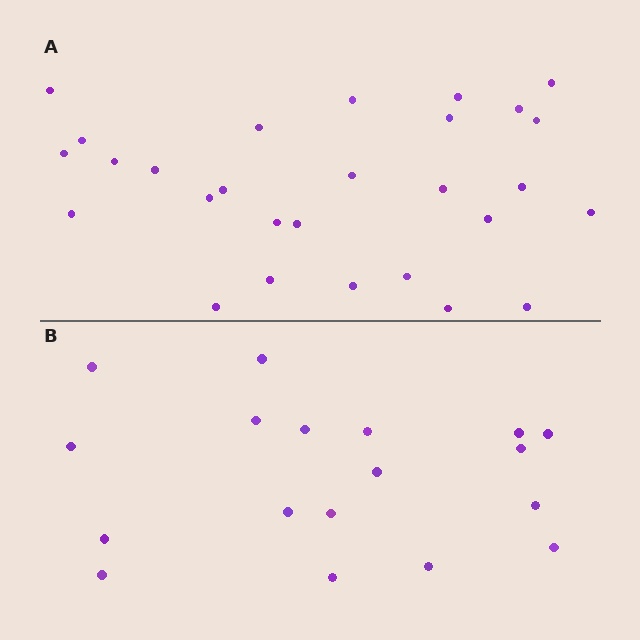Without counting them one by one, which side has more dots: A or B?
Region A (the top region) has more dots.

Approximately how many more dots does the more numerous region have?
Region A has roughly 10 or so more dots than region B.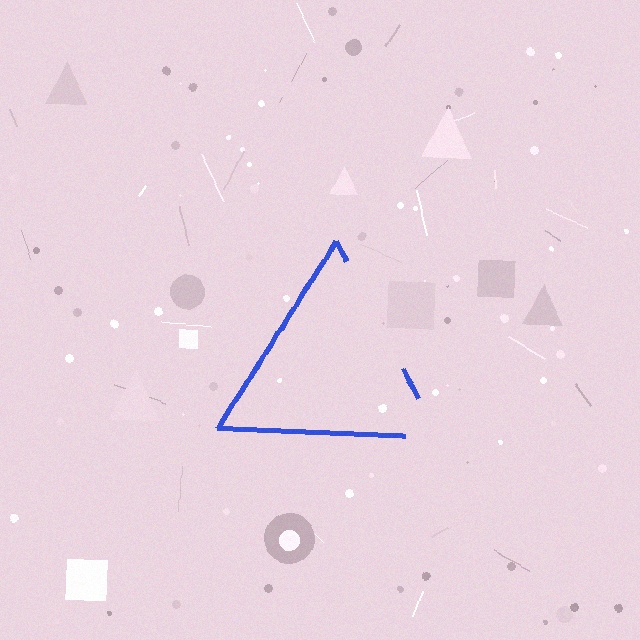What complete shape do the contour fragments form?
The contour fragments form a triangle.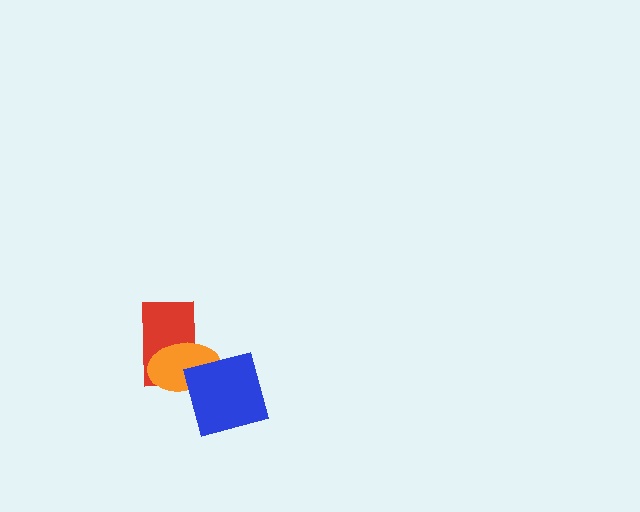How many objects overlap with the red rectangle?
2 objects overlap with the red rectangle.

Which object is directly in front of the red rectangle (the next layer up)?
The orange ellipse is directly in front of the red rectangle.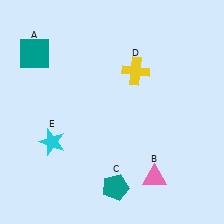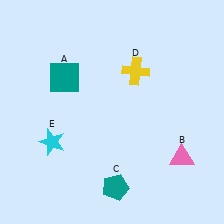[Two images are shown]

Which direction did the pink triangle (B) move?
The pink triangle (B) moved right.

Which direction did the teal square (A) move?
The teal square (A) moved right.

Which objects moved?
The objects that moved are: the teal square (A), the pink triangle (B).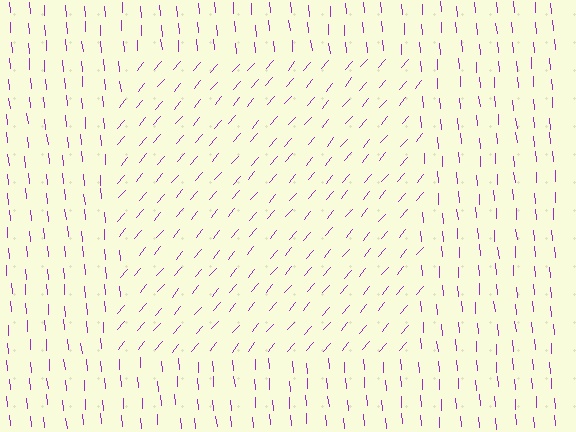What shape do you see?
I see a rectangle.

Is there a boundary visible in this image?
Yes, there is a texture boundary formed by a change in line orientation.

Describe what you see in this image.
The image is filled with small purple line segments. A rectangle region in the image has lines oriented differently from the surrounding lines, creating a visible texture boundary.